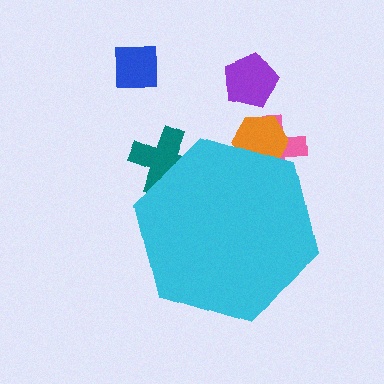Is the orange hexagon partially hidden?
Yes, the orange hexagon is partially hidden behind the cyan hexagon.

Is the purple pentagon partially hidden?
No, the purple pentagon is fully visible.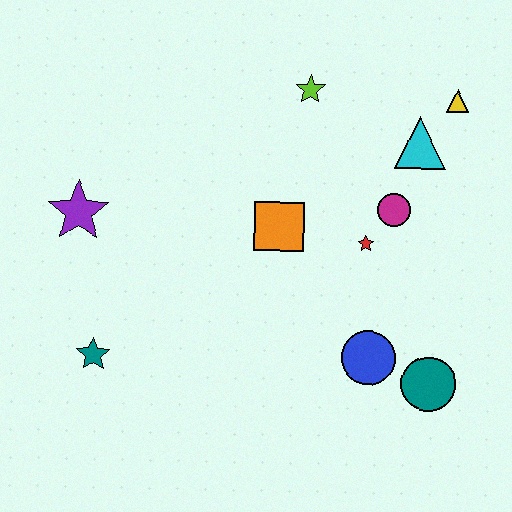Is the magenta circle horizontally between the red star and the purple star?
No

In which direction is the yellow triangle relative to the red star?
The yellow triangle is above the red star.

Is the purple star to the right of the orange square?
No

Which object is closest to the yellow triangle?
The cyan triangle is closest to the yellow triangle.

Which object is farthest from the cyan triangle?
The teal star is farthest from the cyan triangle.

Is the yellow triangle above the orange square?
Yes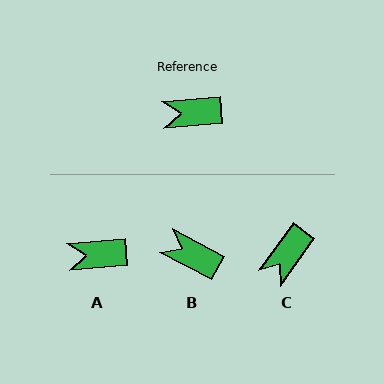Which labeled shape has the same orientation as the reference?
A.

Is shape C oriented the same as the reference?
No, it is off by about 49 degrees.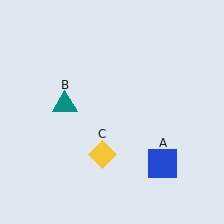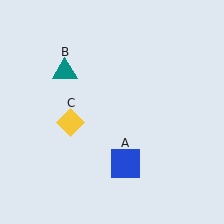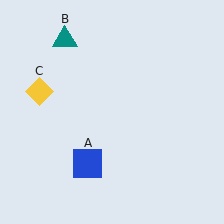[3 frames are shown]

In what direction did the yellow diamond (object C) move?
The yellow diamond (object C) moved up and to the left.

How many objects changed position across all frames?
3 objects changed position: blue square (object A), teal triangle (object B), yellow diamond (object C).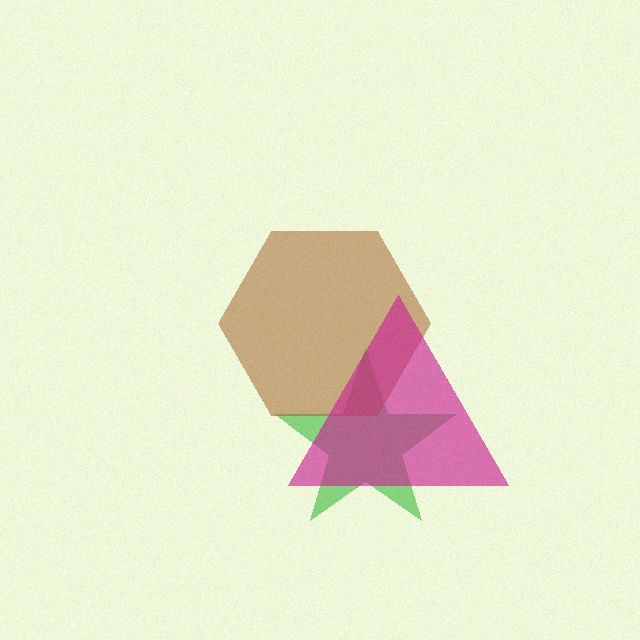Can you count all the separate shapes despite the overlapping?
Yes, there are 3 separate shapes.